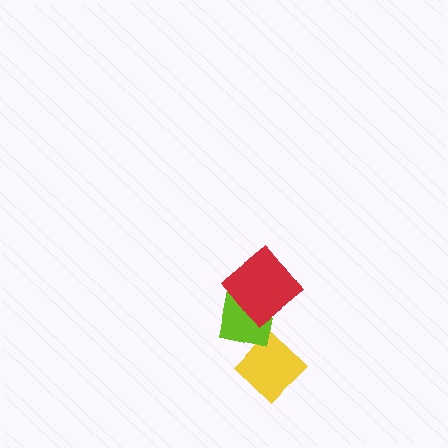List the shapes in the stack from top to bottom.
From top to bottom: the red diamond, the lime square, the yellow diamond.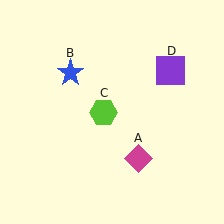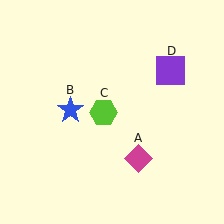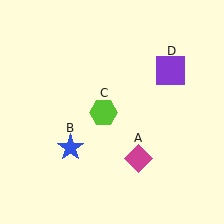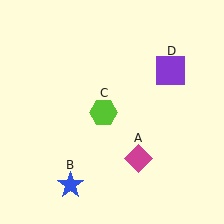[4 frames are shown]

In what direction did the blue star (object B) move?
The blue star (object B) moved down.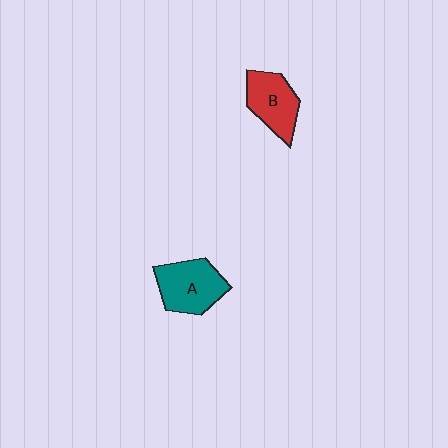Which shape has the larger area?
Shape A (teal).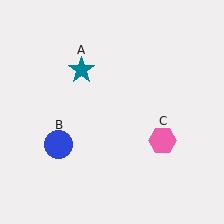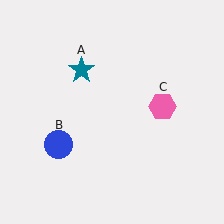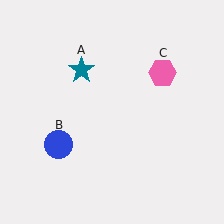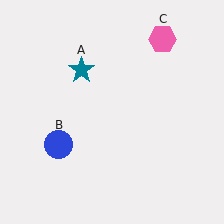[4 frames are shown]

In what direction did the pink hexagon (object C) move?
The pink hexagon (object C) moved up.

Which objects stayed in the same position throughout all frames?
Teal star (object A) and blue circle (object B) remained stationary.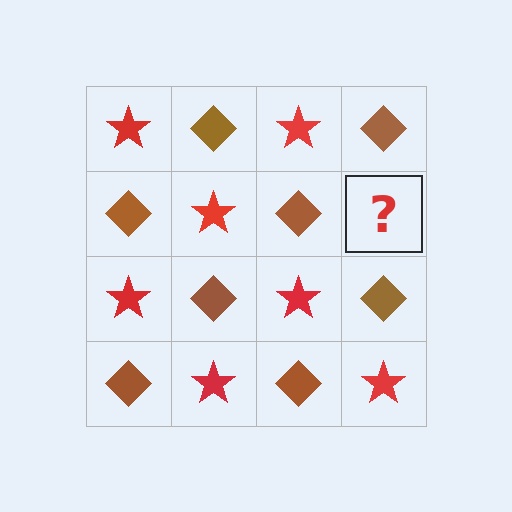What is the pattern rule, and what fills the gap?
The rule is that it alternates red star and brown diamond in a checkerboard pattern. The gap should be filled with a red star.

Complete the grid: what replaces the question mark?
The question mark should be replaced with a red star.